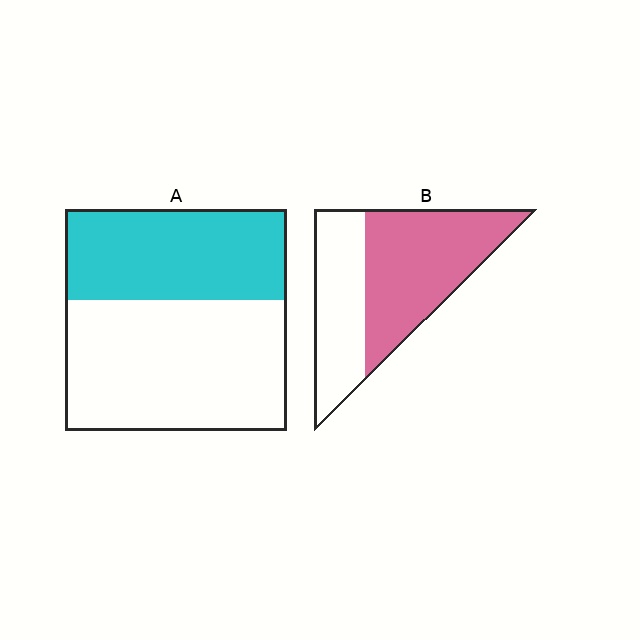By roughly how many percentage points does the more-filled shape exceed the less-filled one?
By roughly 20 percentage points (B over A).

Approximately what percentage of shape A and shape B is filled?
A is approximately 40% and B is approximately 60%.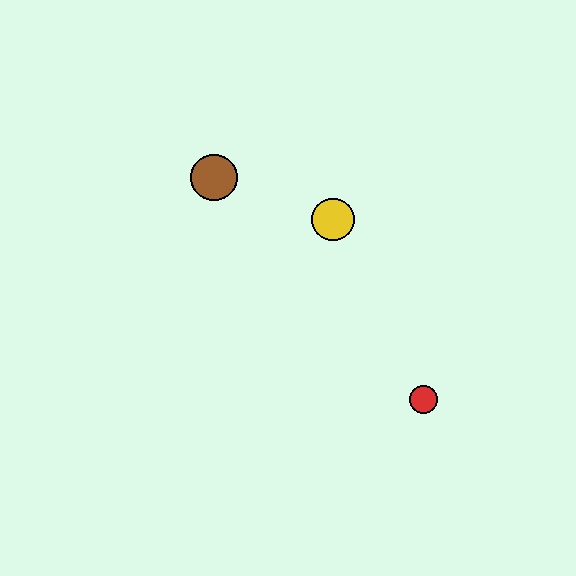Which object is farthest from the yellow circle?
The red circle is farthest from the yellow circle.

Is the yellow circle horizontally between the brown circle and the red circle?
Yes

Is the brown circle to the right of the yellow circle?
No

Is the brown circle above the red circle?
Yes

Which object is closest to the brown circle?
The yellow circle is closest to the brown circle.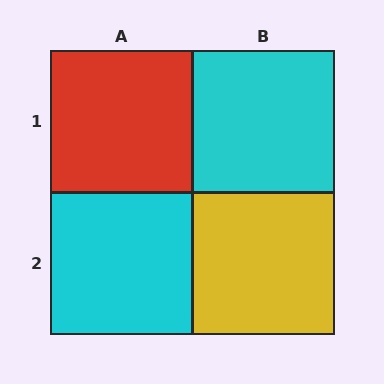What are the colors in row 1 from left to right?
Red, cyan.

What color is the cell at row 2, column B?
Yellow.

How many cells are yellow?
1 cell is yellow.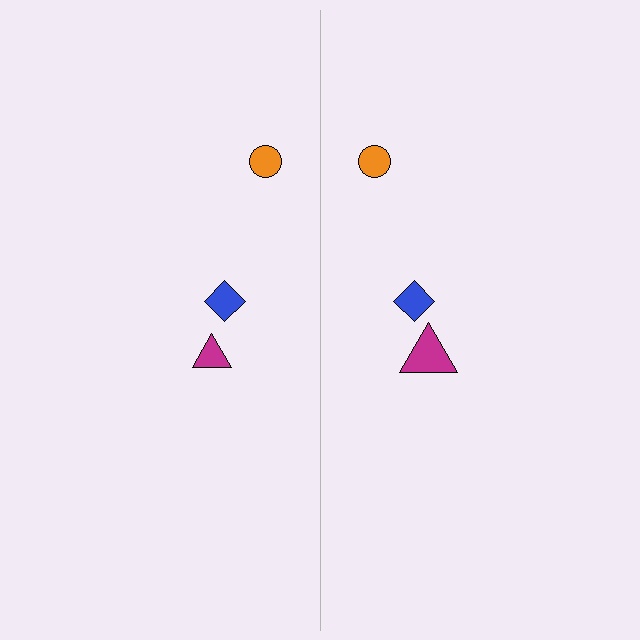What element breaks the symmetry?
The magenta triangle on the right side has a different size than its mirror counterpart.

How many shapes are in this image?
There are 6 shapes in this image.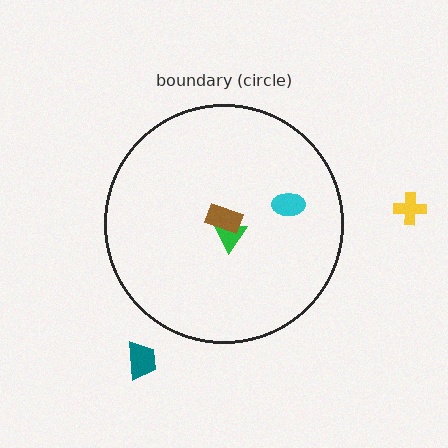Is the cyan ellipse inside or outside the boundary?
Inside.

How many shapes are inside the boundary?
3 inside, 2 outside.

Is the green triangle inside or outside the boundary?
Inside.